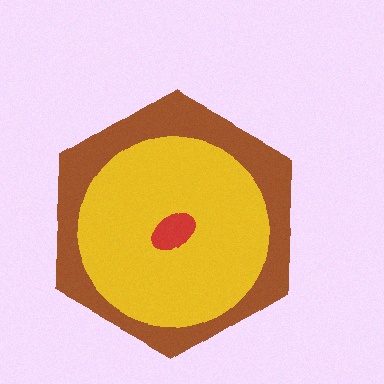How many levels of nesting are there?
3.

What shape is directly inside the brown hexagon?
The yellow circle.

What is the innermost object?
The red ellipse.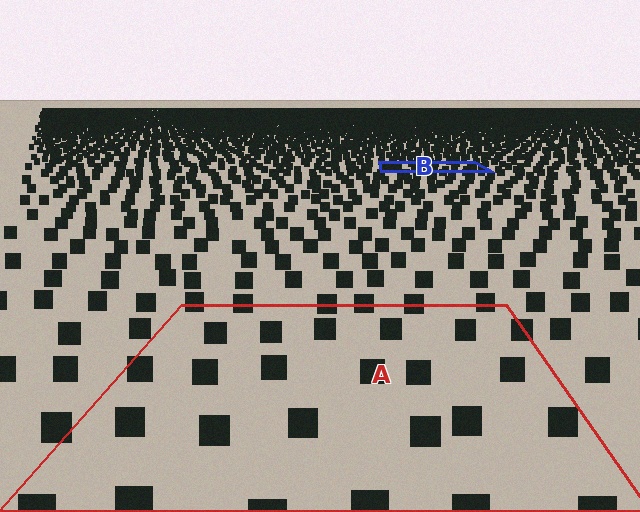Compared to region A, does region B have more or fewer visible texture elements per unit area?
Region B has more texture elements per unit area — they are packed more densely because it is farther away.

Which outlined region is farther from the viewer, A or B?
Region B is farther from the viewer — the texture elements inside it appear smaller and more densely packed.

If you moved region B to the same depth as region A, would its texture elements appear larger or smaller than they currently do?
They would appear larger. At a closer depth, the same texture elements are projected at a bigger on-screen size.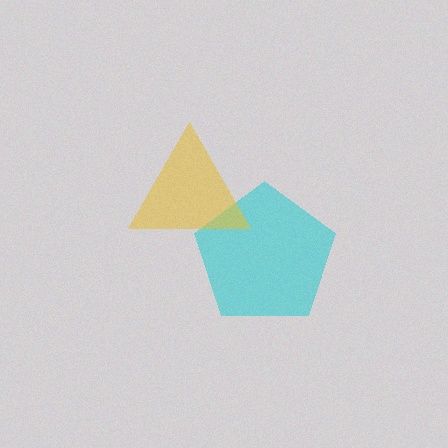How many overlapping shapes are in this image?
There are 2 overlapping shapes in the image.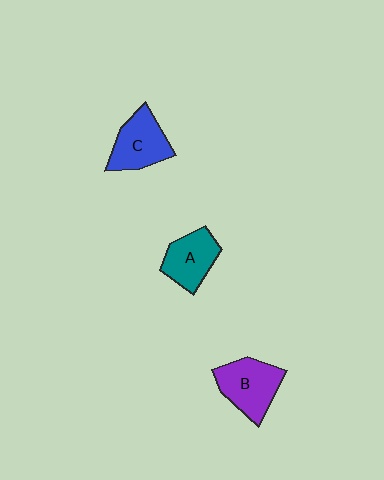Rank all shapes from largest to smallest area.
From largest to smallest: B (purple), C (blue), A (teal).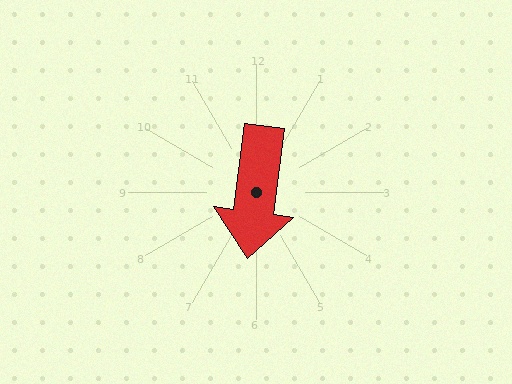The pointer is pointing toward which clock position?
Roughly 6 o'clock.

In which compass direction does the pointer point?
South.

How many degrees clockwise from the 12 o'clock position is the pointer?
Approximately 188 degrees.